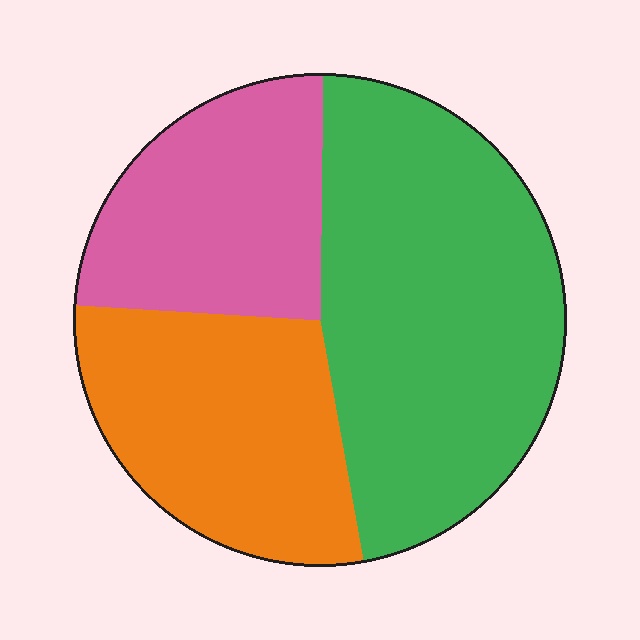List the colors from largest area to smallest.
From largest to smallest: green, orange, pink.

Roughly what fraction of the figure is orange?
Orange covers roughly 30% of the figure.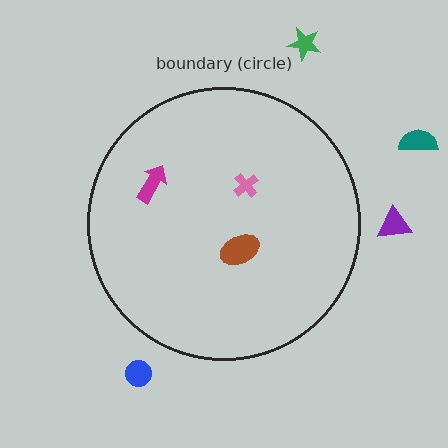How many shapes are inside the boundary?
3 inside, 4 outside.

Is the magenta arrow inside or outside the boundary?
Inside.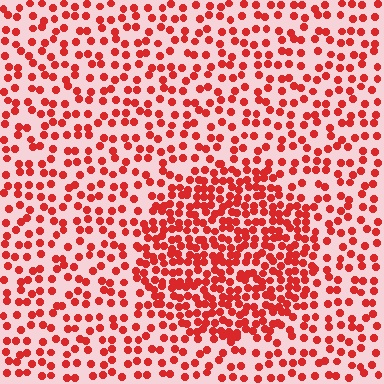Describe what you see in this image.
The image contains small red elements arranged at two different densities. A circle-shaped region is visible where the elements are more densely packed than the surrounding area.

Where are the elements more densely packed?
The elements are more densely packed inside the circle boundary.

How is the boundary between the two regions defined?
The boundary is defined by a change in element density (approximately 2.0x ratio). All elements are the same color, size, and shape.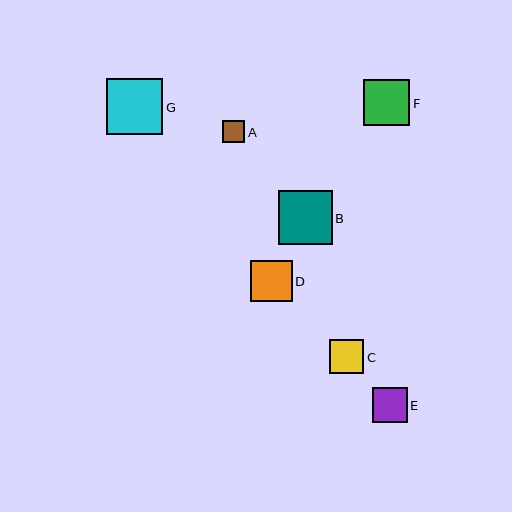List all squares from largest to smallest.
From largest to smallest: G, B, F, D, E, C, A.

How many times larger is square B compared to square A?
Square B is approximately 2.5 times the size of square A.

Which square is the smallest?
Square A is the smallest with a size of approximately 22 pixels.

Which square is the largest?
Square G is the largest with a size of approximately 56 pixels.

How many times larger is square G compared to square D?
Square G is approximately 1.3 times the size of square D.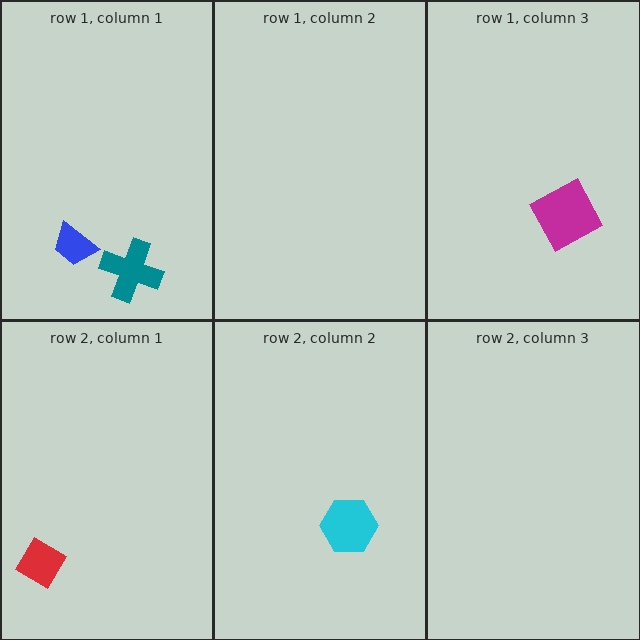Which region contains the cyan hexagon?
The row 2, column 2 region.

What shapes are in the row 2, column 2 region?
The cyan hexagon.